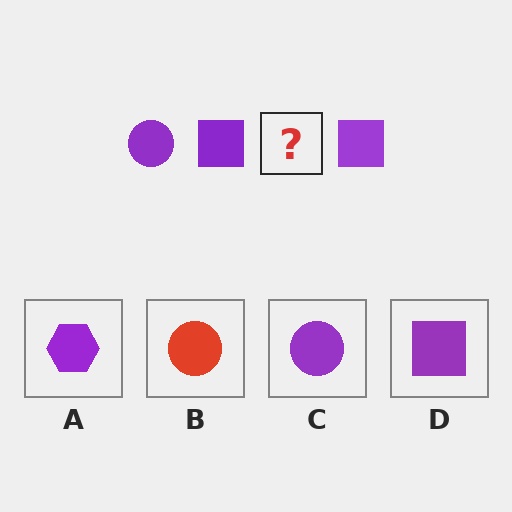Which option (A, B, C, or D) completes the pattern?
C.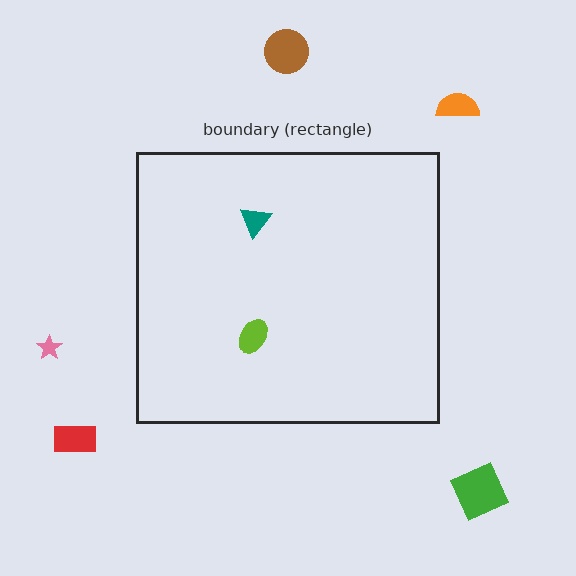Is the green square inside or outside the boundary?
Outside.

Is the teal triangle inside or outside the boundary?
Inside.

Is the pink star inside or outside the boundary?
Outside.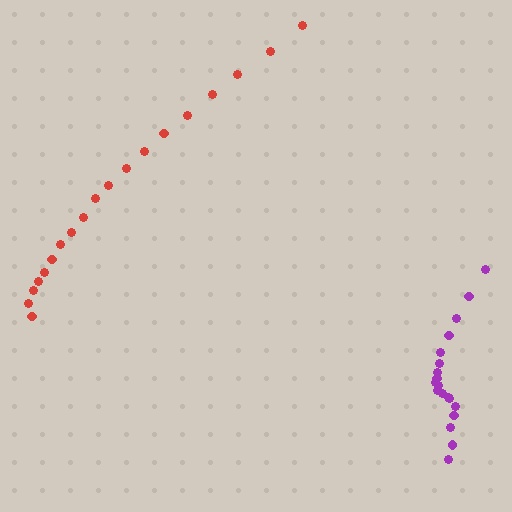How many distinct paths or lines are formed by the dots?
There are 2 distinct paths.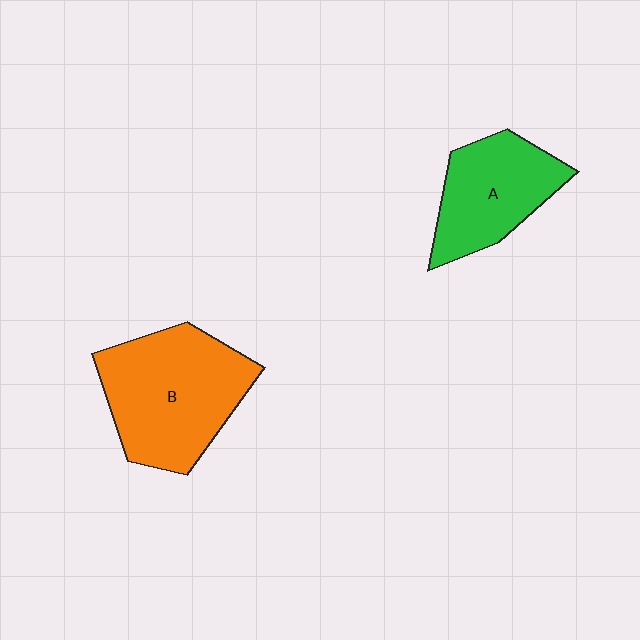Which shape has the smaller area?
Shape A (green).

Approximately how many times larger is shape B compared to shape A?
Approximately 1.4 times.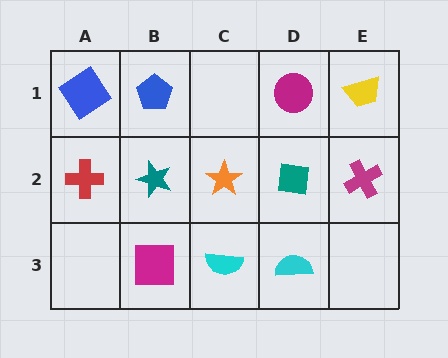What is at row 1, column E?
A yellow trapezoid.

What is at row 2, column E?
A magenta cross.